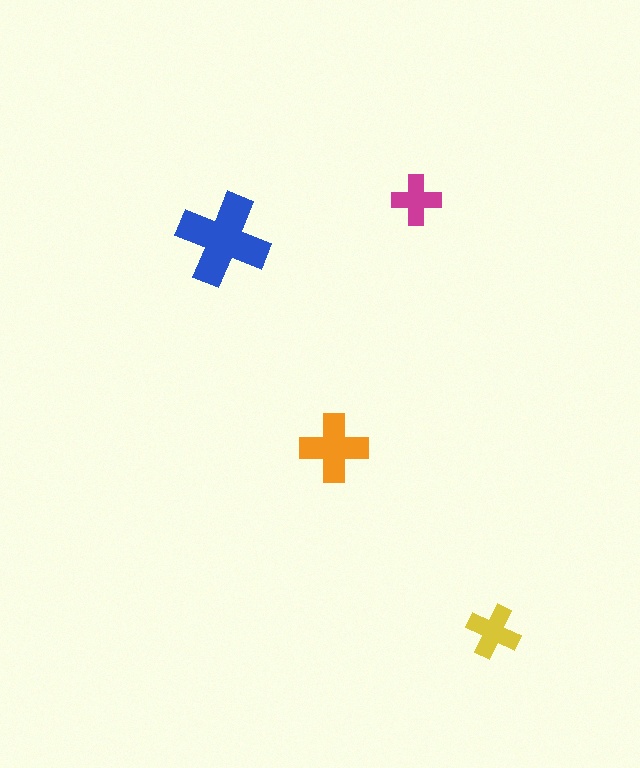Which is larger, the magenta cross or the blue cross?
The blue one.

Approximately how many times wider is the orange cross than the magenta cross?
About 1.5 times wider.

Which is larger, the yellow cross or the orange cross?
The orange one.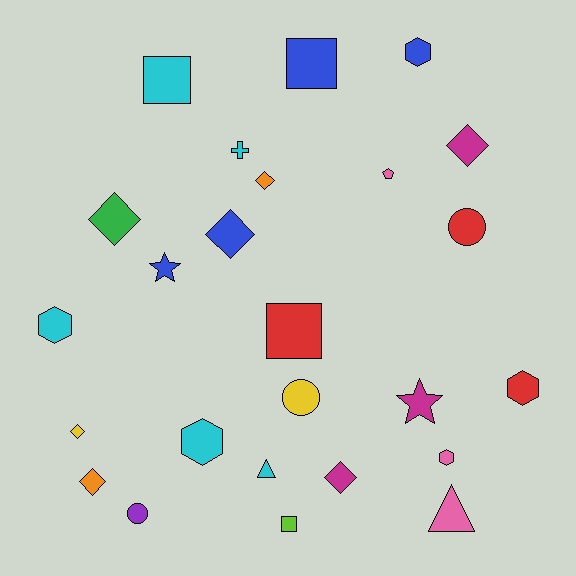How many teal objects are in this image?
There are no teal objects.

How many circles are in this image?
There are 3 circles.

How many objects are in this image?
There are 25 objects.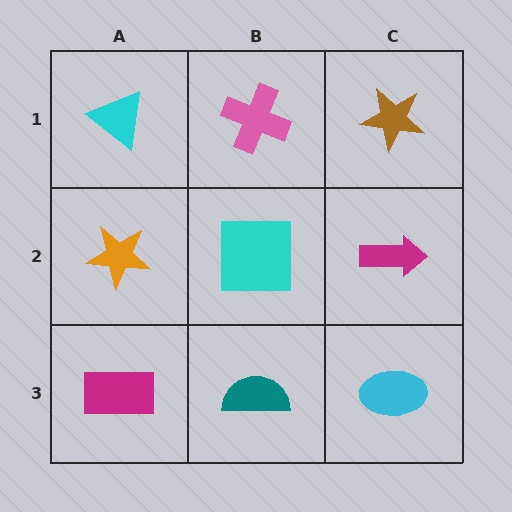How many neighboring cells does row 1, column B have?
3.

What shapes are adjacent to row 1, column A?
An orange star (row 2, column A), a pink cross (row 1, column B).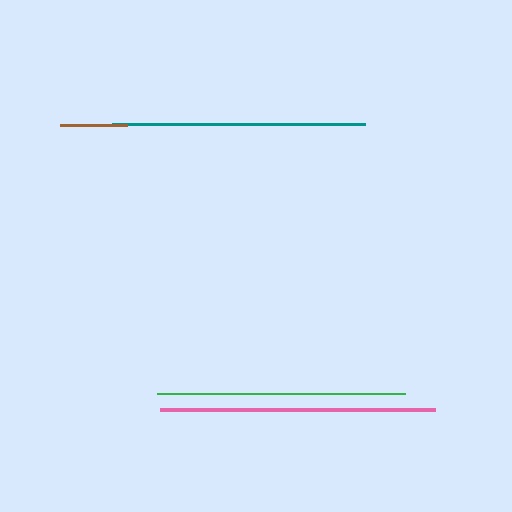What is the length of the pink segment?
The pink segment is approximately 275 pixels long.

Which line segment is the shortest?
The brown line is the shortest at approximately 67 pixels.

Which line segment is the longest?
The pink line is the longest at approximately 275 pixels.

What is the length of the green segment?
The green segment is approximately 248 pixels long.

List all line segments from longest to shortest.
From longest to shortest: pink, teal, green, brown.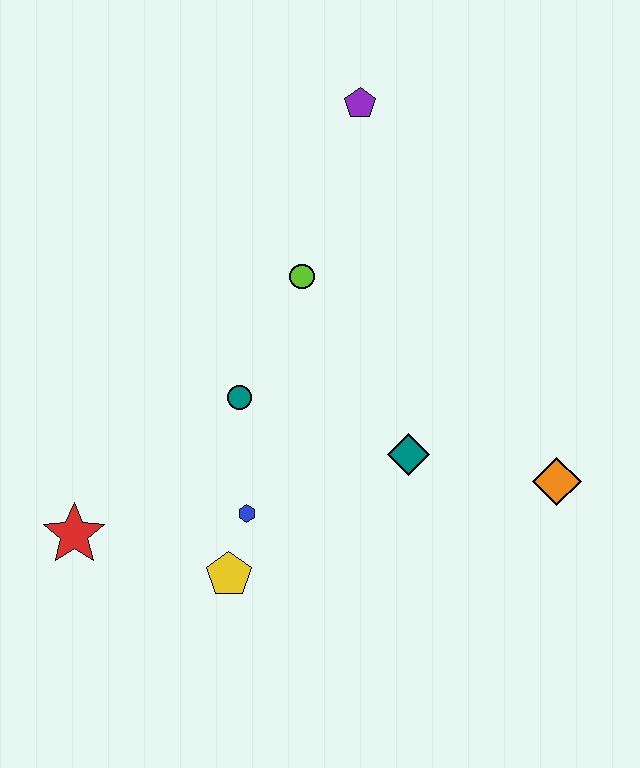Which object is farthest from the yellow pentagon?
The purple pentagon is farthest from the yellow pentagon.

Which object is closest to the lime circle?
The teal circle is closest to the lime circle.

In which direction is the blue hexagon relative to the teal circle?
The blue hexagon is below the teal circle.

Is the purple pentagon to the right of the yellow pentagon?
Yes